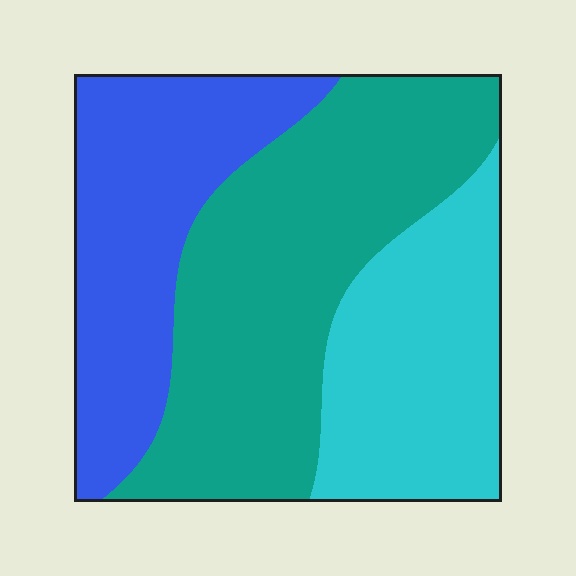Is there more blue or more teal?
Teal.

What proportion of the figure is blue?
Blue covers roughly 30% of the figure.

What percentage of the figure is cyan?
Cyan covers 27% of the figure.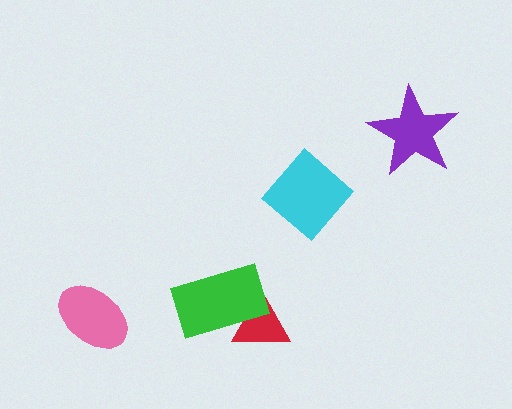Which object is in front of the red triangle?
The green rectangle is in front of the red triangle.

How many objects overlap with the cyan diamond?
0 objects overlap with the cyan diamond.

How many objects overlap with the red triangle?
1 object overlaps with the red triangle.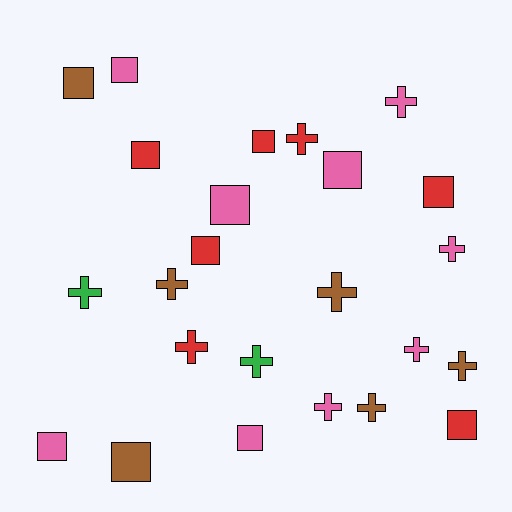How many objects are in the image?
There are 24 objects.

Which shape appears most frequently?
Square, with 12 objects.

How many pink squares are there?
There are 5 pink squares.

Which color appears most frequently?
Pink, with 9 objects.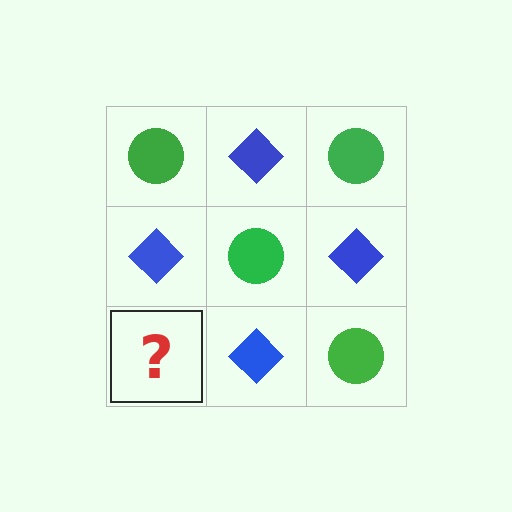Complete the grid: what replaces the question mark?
The question mark should be replaced with a green circle.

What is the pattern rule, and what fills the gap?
The rule is that it alternates green circle and blue diamond in a checkerboard pattern. The gap should be filled with a green circle.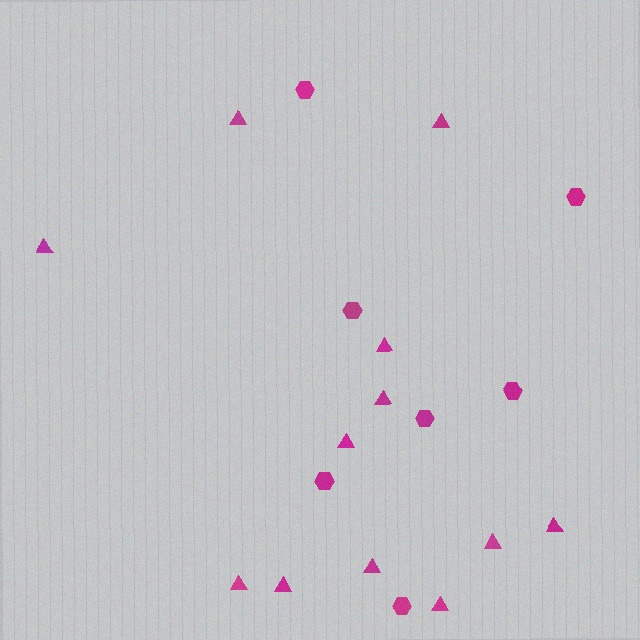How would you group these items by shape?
There are 2 groups: one group of triangles (12) and one group of hexagons (7).